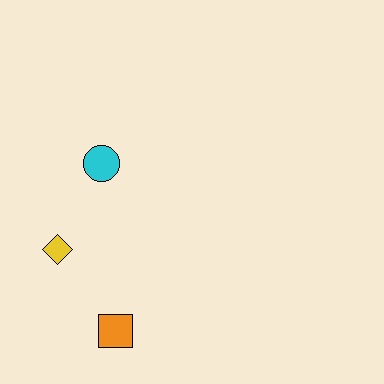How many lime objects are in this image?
There are no lime objects.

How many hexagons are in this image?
There are no hexagons.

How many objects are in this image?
There are 3 objects.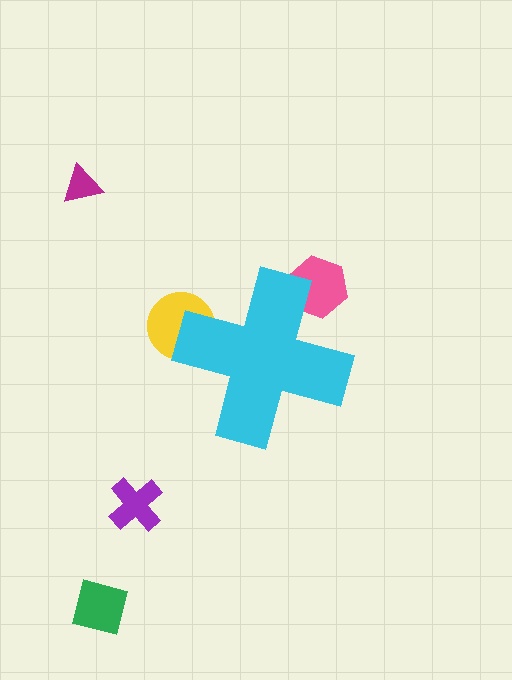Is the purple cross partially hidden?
No, the purple cross is fully visible.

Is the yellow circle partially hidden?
Yes, the yellow circle is partially hidden behind the cyan cross.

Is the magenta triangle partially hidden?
No, the magenta triangle is fully visible.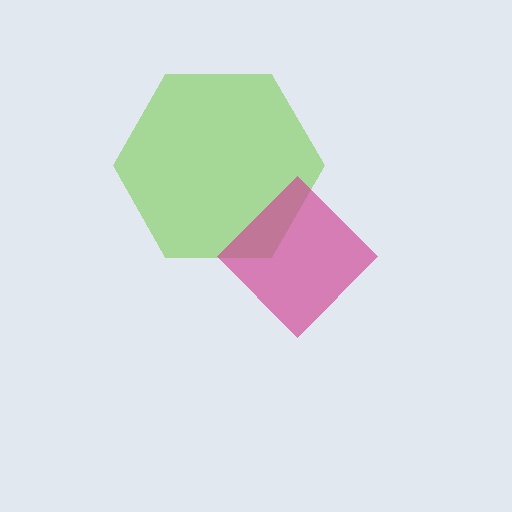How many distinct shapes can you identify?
There are 2 distinct shapes: a lime hexagon, a magenta diamond.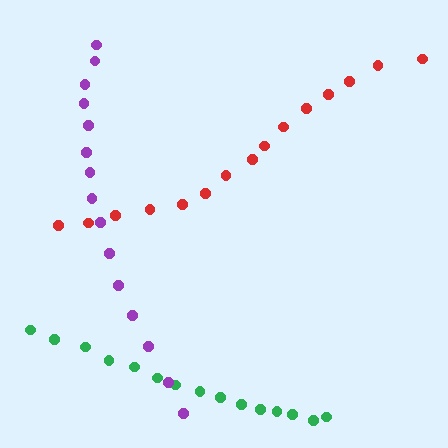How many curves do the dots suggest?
There are 3 distinct paths.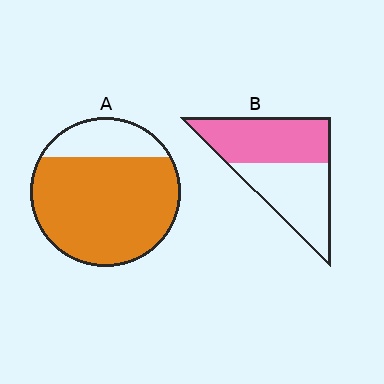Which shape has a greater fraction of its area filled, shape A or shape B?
Shape A.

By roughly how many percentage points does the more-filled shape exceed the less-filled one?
By roughly 25 percentage points (A over B).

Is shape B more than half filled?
Roughly half.